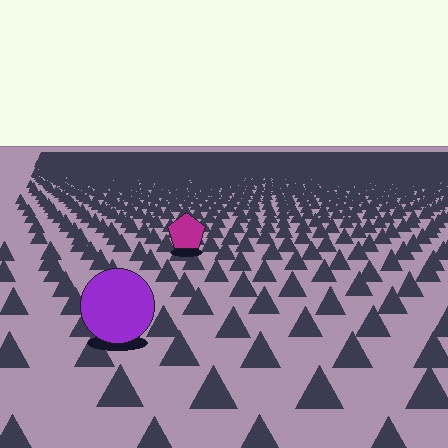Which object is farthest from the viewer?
The magenta pentagon is farthest from the viewer. It appears smaller and the ground texture around it is denser.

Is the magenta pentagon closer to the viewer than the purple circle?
No. The purple circle is closer — you can tell from the texture gradient: the ground texture is coarser near it.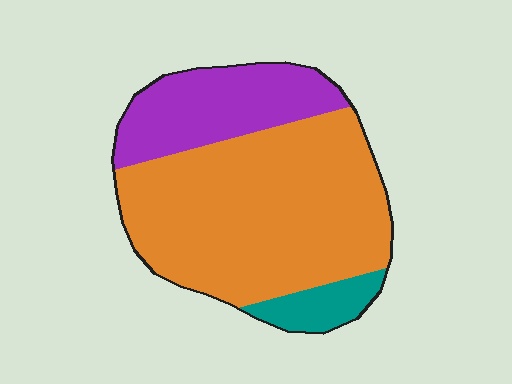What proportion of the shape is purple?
Purple takes up about one quarter (1/4) of the shape.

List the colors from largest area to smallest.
From largest to smallest: orange, purple, teal.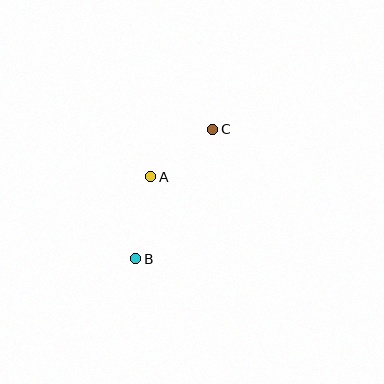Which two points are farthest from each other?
Points B and C are farthest from each other.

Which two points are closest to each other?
Points A and C are closest to each other.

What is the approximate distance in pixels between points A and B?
The distance between A and B is approximately 84 pixels.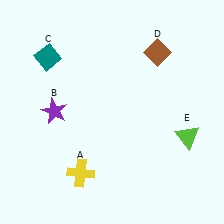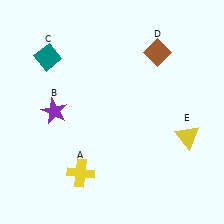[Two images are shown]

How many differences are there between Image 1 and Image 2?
There is 1 difference between the two images.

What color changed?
The triangle (E) changed from lime in Image 1 to yellow in Image 2.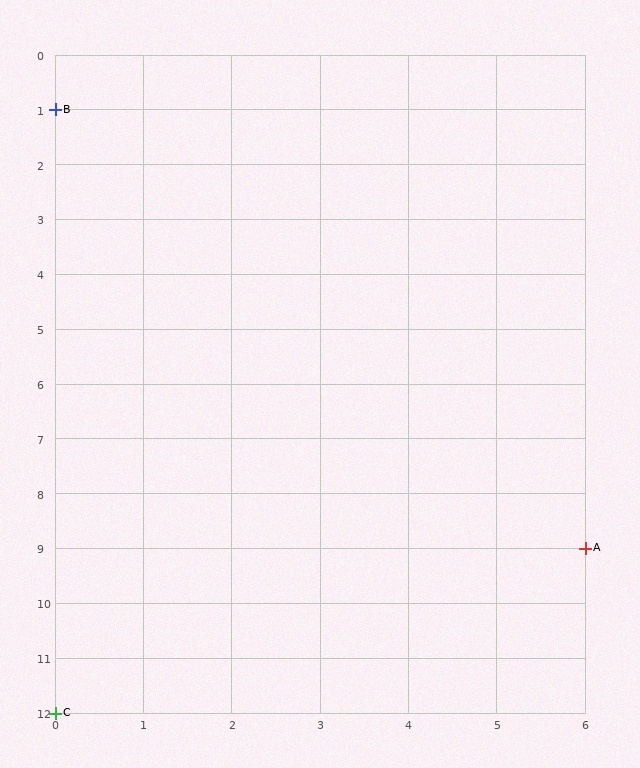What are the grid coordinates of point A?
Point A is at grid coordinates (6, 9).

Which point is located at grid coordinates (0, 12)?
Point C is at (0, 12).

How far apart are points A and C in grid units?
Points A and C are 6 columns and 3 rows apart (about 6.7 grid units diagonally).